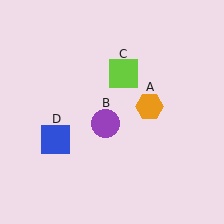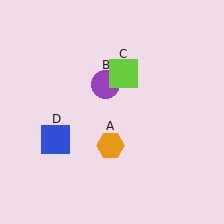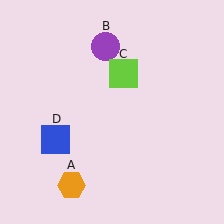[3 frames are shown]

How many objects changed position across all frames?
2 objects changed position: orange hexagon (object A), purple circle (object B).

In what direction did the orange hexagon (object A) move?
The orange hexagon (object A) moved down and to the left.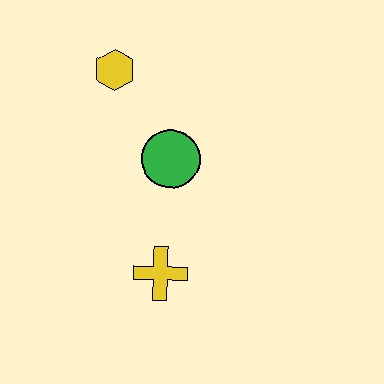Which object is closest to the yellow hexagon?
The green circle is closest to the yellow hexagon.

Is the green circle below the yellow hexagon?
Yes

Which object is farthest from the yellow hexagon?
The yellow cross is farthest from the yellow hexagon.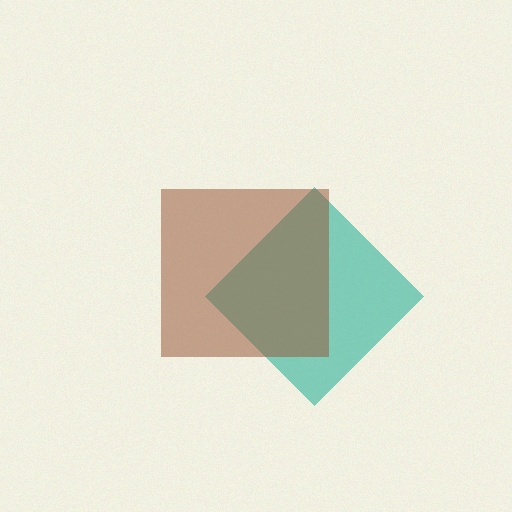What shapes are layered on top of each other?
The layered shapes are: a teal diamond, a brown square.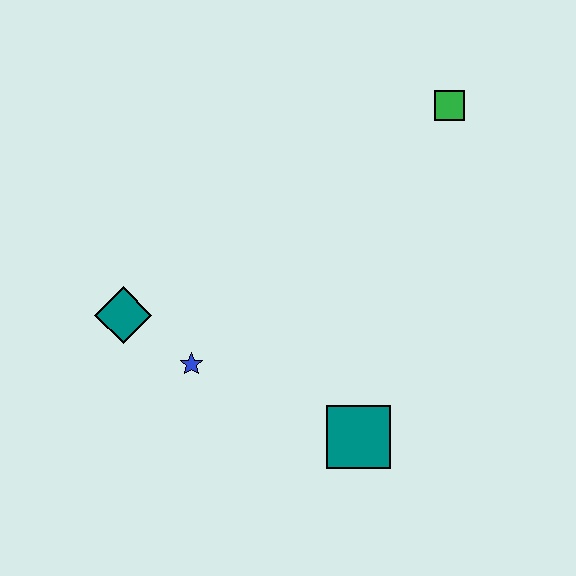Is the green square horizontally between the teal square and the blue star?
No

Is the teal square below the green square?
Yes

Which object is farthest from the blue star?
The green square is farthest from the blue star.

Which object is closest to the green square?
The teal square is closest to the green square.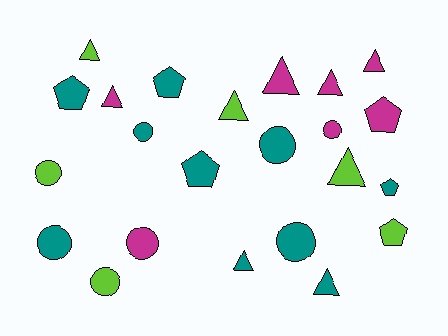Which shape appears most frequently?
Triangle, with 9 objects.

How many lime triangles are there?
There are 3 lime triangles.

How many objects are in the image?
There are 23 objects.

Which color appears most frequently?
Teal, with 10 objects.